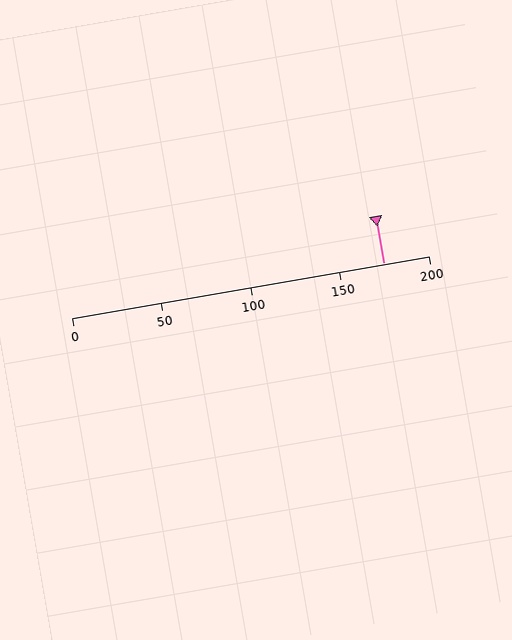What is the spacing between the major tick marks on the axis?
The major ticks are spaced 50 apart.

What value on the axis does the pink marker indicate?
The marker indicates approximately 175.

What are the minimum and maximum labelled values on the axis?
The axis runs from 0 to 200.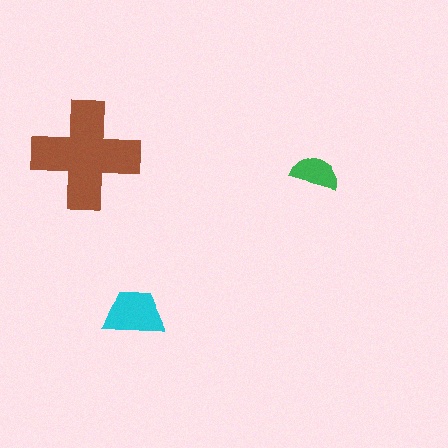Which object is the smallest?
The green semicircle.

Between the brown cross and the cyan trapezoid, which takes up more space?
The brown cross.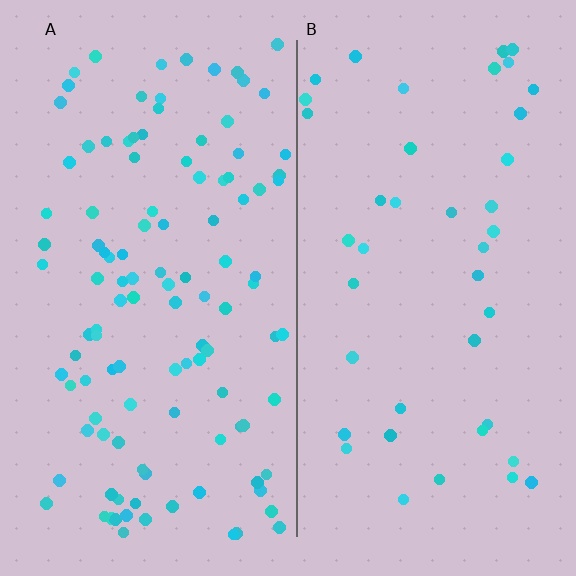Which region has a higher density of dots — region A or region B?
A (the left).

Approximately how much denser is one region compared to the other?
Approximately 2.7× — region A over region B.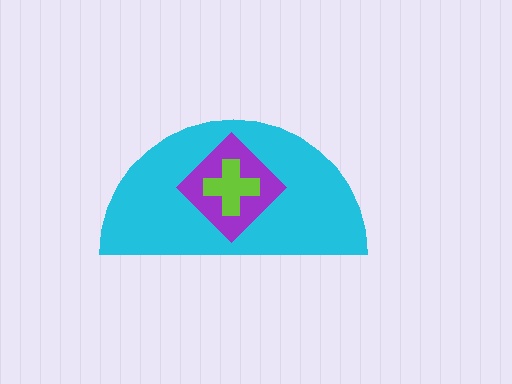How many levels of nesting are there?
3.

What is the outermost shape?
The cyan semicircle.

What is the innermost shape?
The lime cross.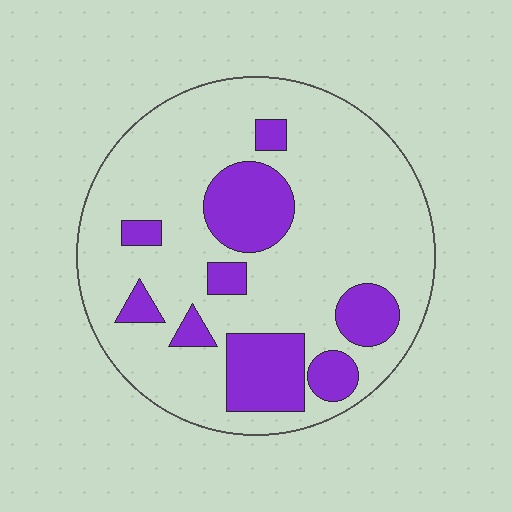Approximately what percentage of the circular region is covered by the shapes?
Approximately 25%.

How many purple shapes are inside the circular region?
9.